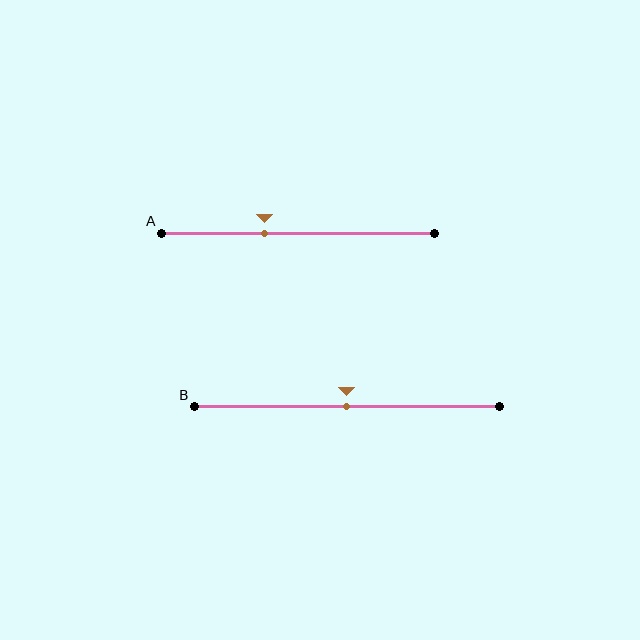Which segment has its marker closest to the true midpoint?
Segment B has its marker closest to the true midpoint.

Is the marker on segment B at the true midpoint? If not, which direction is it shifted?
Yes, the marker on segment B is at the true midpoint.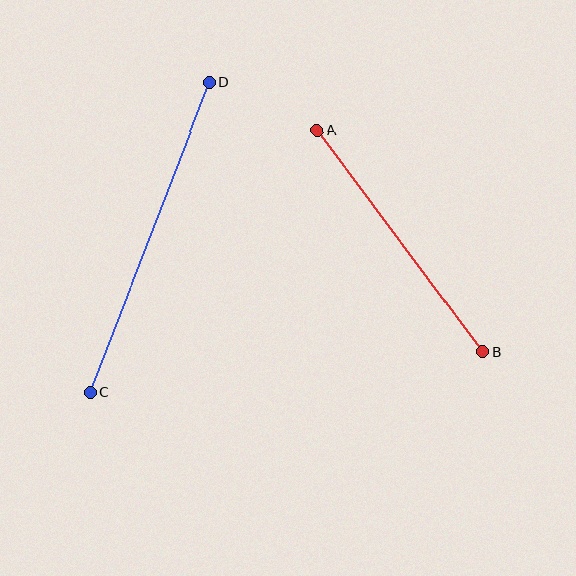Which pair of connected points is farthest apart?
Points C and D are farthest apart.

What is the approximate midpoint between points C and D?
The midpoint is at approximately (150, 237) pixels.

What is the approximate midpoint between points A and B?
The midpoint is at approximately (400, 241) pixels.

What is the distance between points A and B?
The distance is approximately 277 pixels.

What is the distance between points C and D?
The distance is approximately 331 pixels.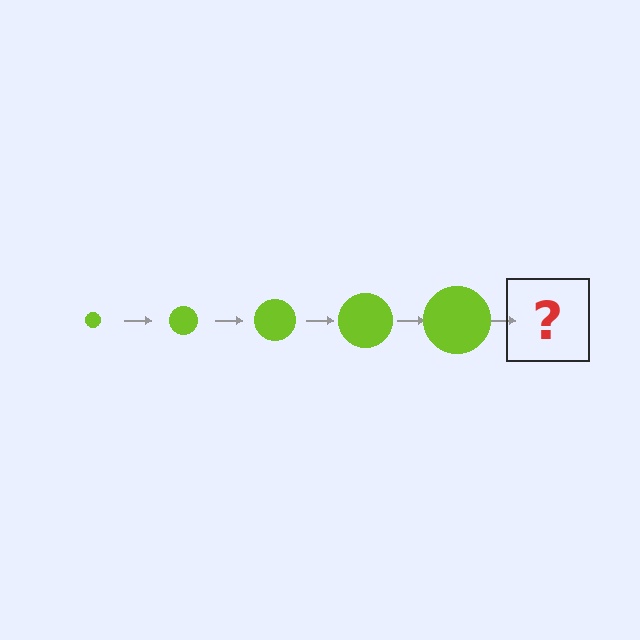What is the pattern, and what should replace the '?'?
The pattern is that the circle gets progressively larger each step. The '?' should be a lime circle, larger than the previous one.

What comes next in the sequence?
The next element should be a lime circle, larger than the previous one.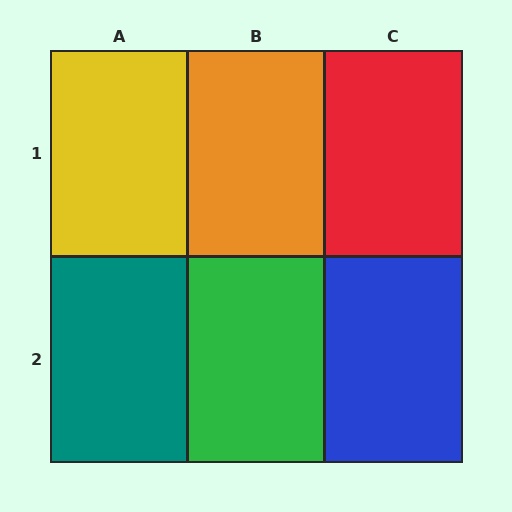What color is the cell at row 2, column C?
Blue.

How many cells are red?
1 cell is red.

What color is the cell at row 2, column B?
Green.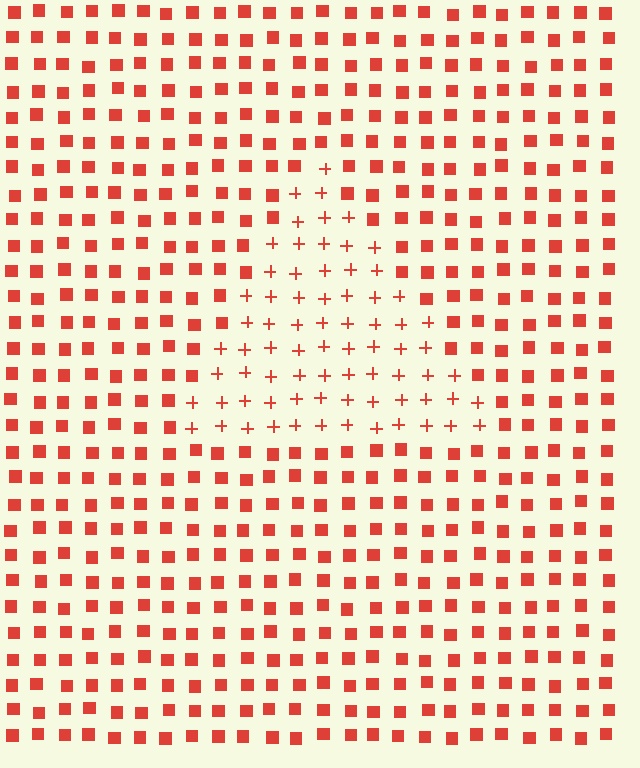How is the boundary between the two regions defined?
The boundary is defined by a change in element shape: plus signs inside vs. squares outside. All elements share the same color and spacing.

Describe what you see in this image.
The image is filled with small red elements arranged in a uniform grid. A triangle-shaped region contains plus signs, while the surrounding area contains squares. The boundary is defined purely by the change in element shape.